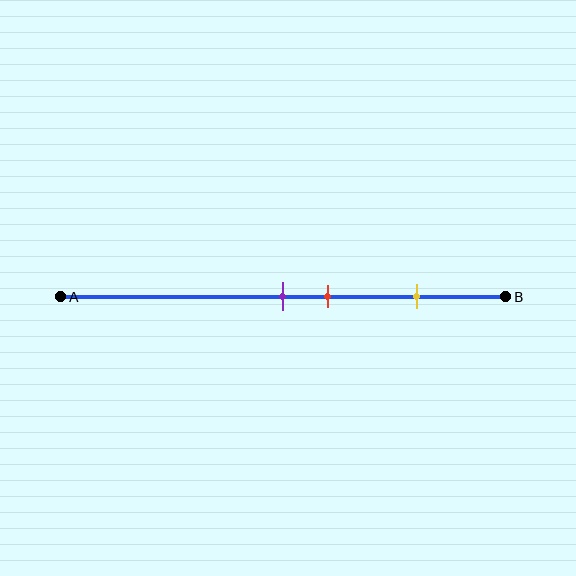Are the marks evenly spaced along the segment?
No, the marks are not evenly spaced.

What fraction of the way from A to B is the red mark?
The red mark is approximately 60% (0.6) of the way from A to B.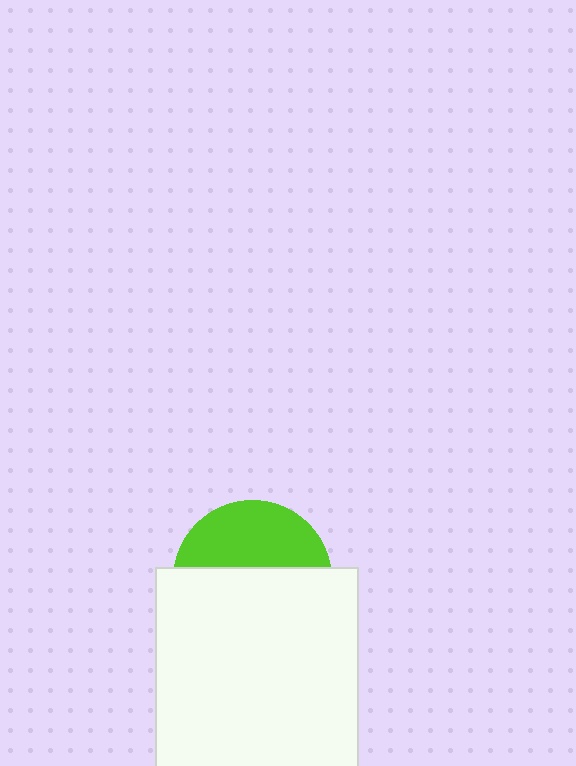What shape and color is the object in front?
The object in front is a white square.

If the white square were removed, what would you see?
You would see the complete lime circle.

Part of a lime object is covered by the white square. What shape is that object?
It is a circle.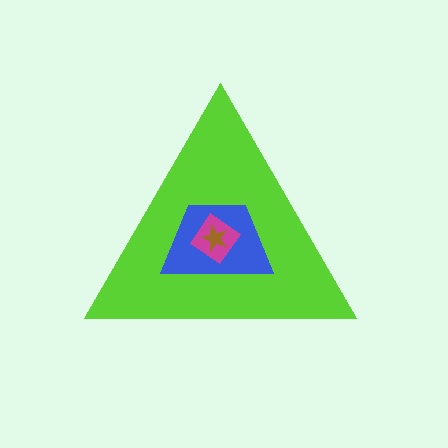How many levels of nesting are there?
4.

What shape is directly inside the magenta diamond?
The brown star.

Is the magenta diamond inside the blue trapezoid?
Yes.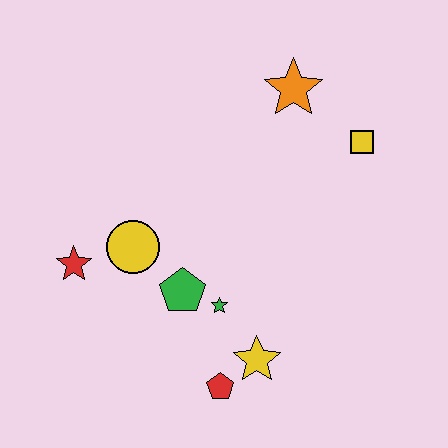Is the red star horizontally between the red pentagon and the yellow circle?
No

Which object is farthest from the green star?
The orange star is farthest from the green star.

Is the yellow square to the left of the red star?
No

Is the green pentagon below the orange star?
Yes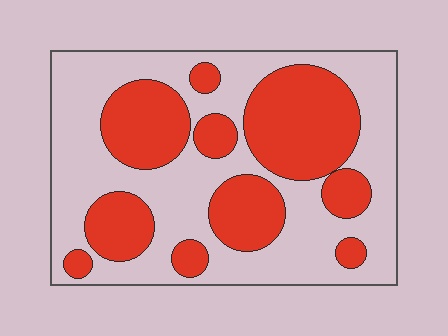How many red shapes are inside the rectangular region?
10.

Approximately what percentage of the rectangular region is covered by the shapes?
Approximately 40%.